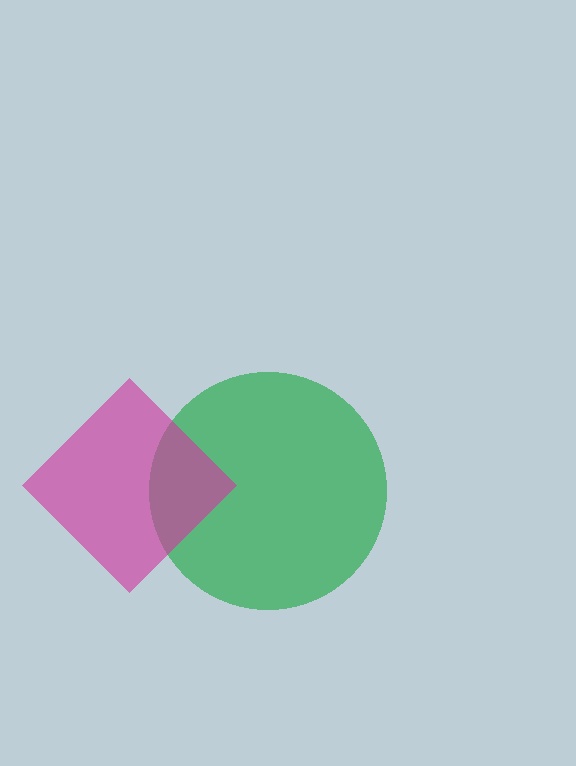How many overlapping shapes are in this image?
There are 2 overlapping shapes in the image.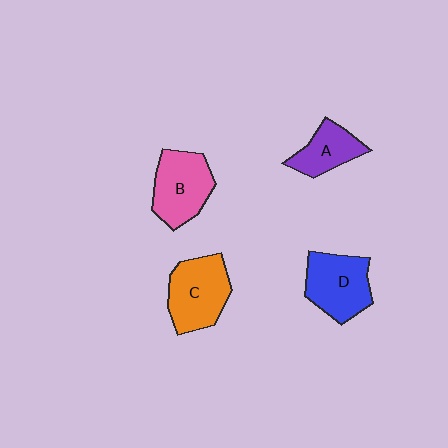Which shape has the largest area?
Shape C (orange).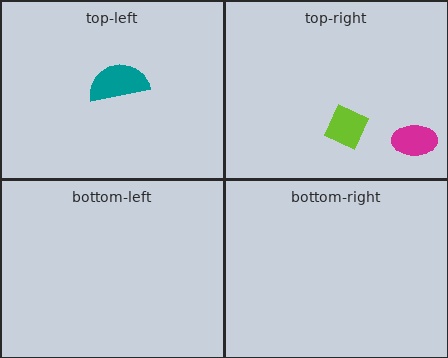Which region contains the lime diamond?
The top-right region.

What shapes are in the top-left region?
The teal semicircle.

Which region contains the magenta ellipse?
The top-right region.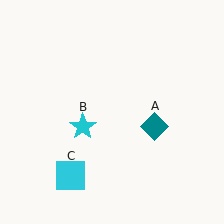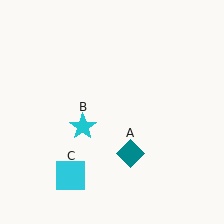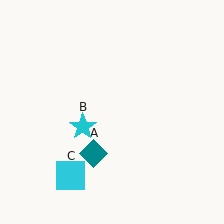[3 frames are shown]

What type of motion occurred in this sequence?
The teal diamond (object A) rotated clockwise around the center of the scene.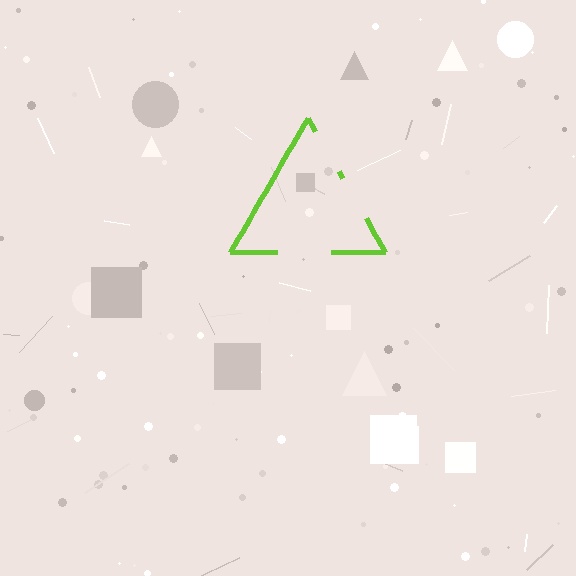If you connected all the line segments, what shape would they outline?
They would outline a triangle.